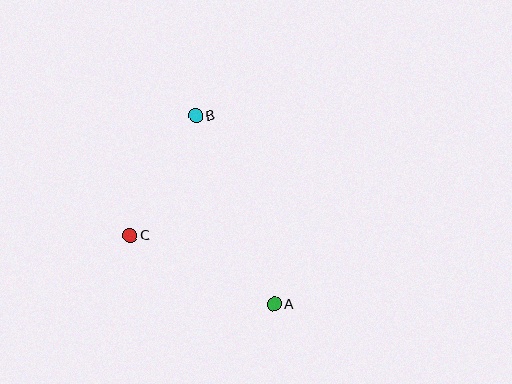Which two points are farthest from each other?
Points A and B are farthest from each other.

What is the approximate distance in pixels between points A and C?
The distance between A and C is approximately 160 pixels.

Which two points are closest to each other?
Points B and C are closest to each other.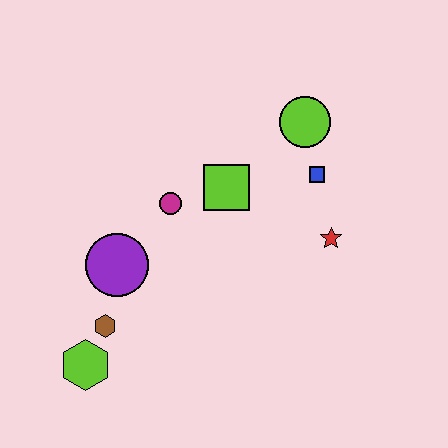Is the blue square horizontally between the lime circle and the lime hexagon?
No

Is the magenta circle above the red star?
Yes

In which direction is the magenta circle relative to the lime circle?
The magenta circle is to the left of the lime circle.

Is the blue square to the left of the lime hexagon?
No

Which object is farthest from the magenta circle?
The lime hexagon is farthest from the magenta circle.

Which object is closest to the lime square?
The magenta circle is closest to the lime square.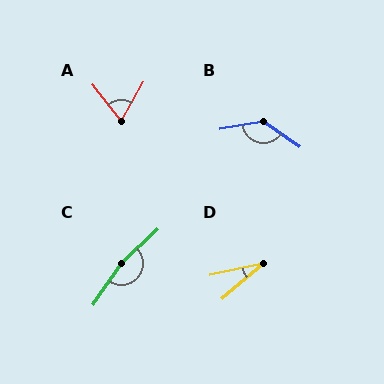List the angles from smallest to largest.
D (28°), A (68°), B (136°), C (168°).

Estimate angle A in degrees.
Approximately 68 degrees.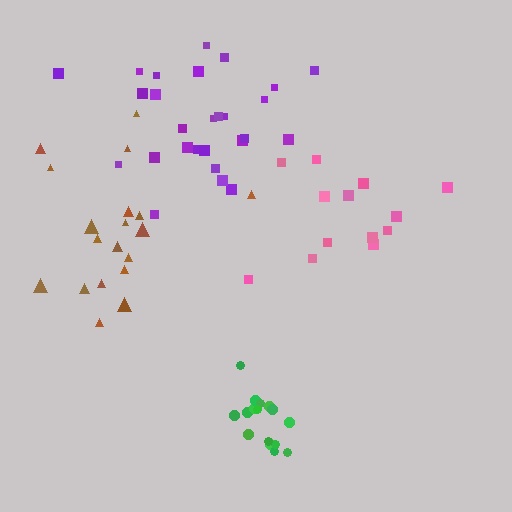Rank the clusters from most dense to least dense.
green, purple, brown, pink.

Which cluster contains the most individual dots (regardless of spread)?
Purple (27).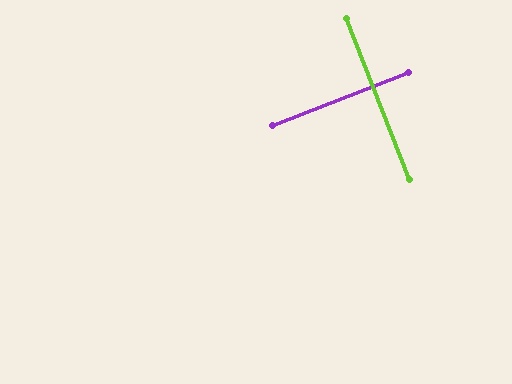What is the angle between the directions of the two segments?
Approximately 90 degrees.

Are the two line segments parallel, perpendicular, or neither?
Perpendicular — they meet at approximately 90°.